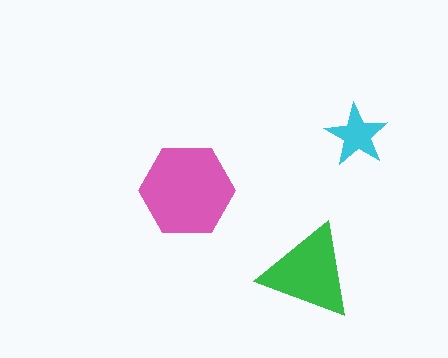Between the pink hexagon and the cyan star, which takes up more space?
The pink hexagon.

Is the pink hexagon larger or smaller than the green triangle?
Larger.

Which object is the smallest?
The cyan star.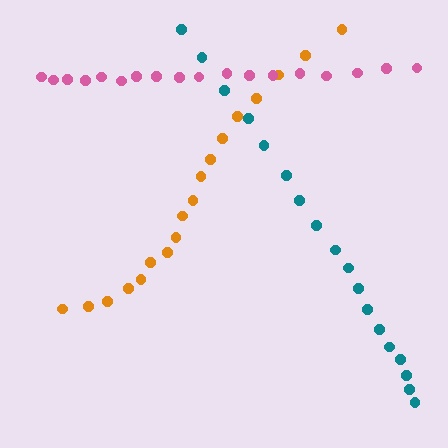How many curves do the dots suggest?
There are 3 distinct paths.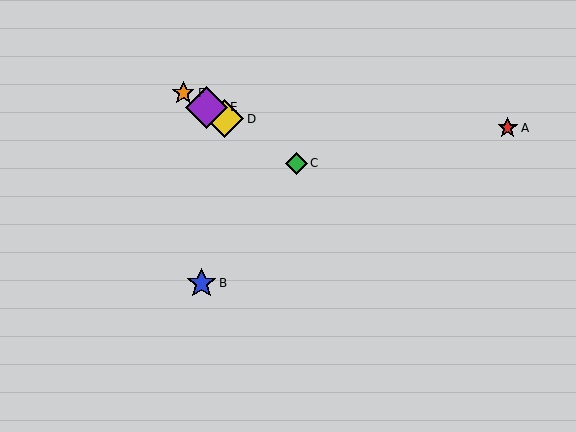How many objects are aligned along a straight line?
4 objects (C, D, E, F) are aligned along a straight line.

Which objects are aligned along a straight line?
Objects C, D, E, F are aligned along a straight line.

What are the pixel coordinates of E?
Object E is at (207, 107).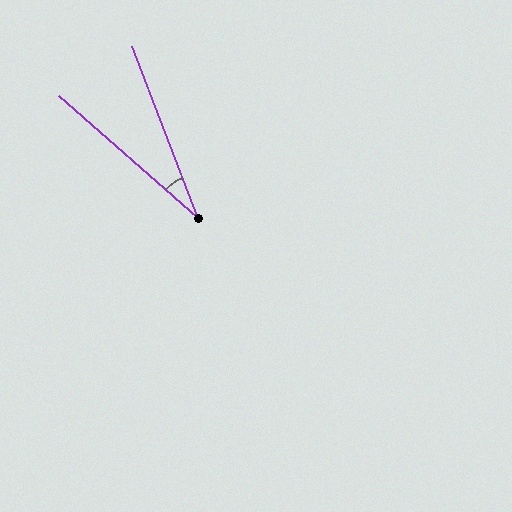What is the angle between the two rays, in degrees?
Approximately 28 degrees.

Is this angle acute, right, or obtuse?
It is acute.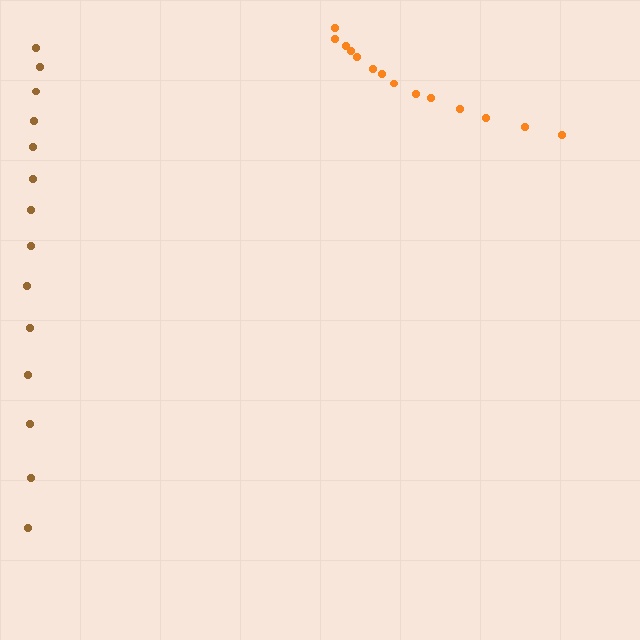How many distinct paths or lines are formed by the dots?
There are 2 distinct paths.